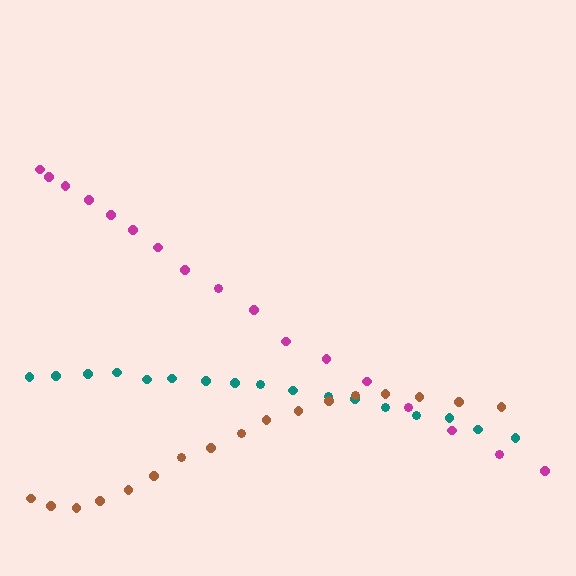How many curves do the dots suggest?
There are 3 distinct paths.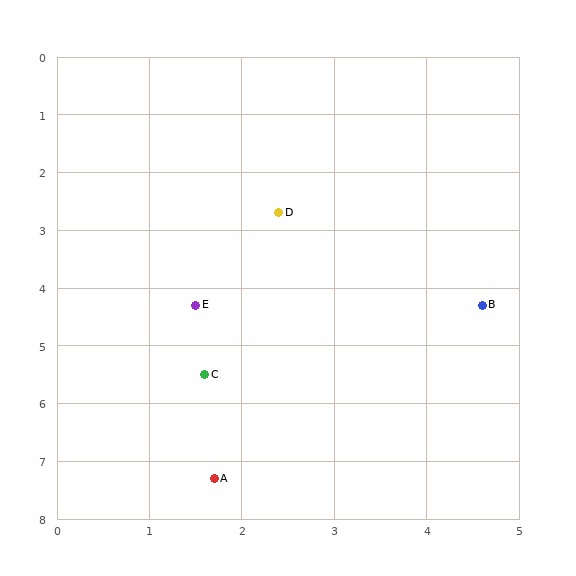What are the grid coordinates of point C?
Point C is at approximately (1.6, 5.5).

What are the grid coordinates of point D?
Point D is at approximately (2.4, 2.7).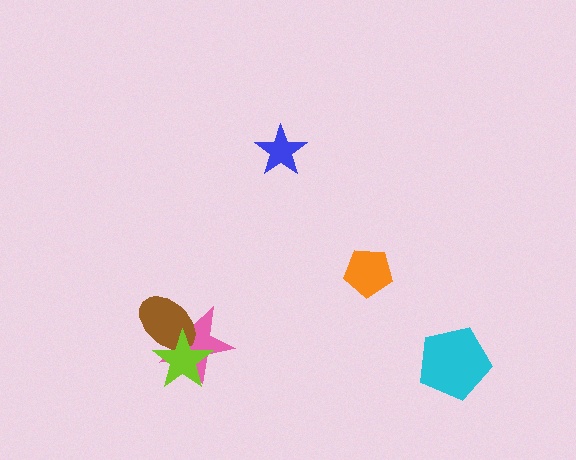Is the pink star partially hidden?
Yes, it is partially covered by another shape.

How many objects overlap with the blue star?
0 objects overlap with the blue star.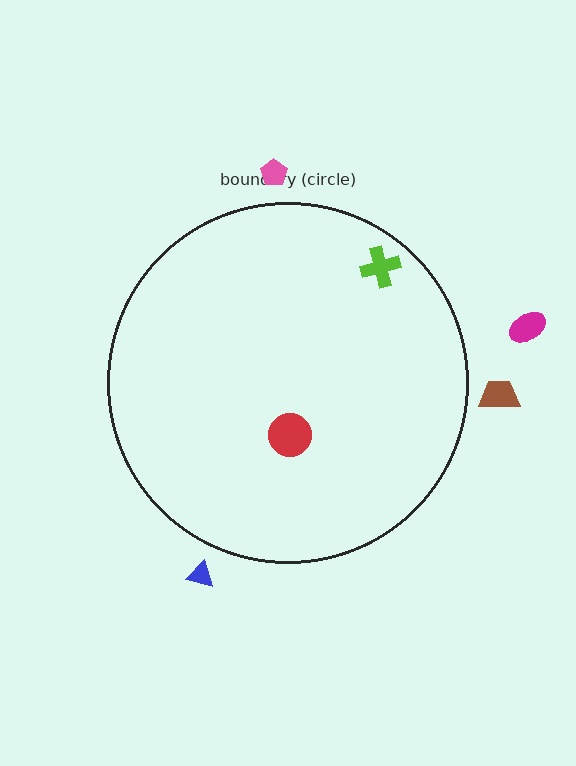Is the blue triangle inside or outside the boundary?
Outside.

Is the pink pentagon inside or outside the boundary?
Outside.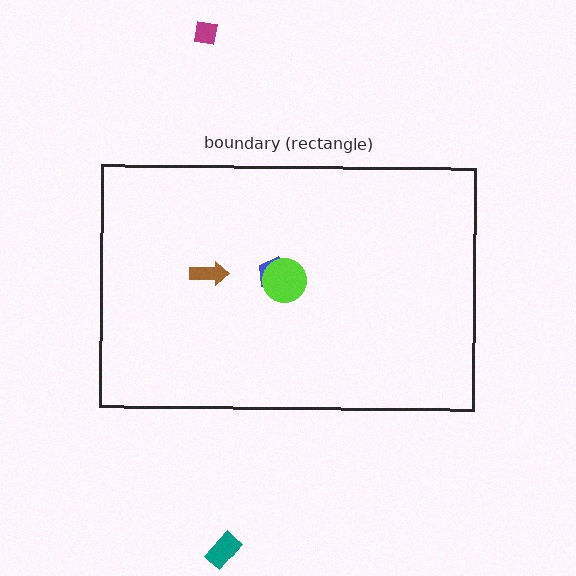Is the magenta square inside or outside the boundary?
Outside.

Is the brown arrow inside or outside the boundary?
Inside.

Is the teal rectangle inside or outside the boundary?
Outside.